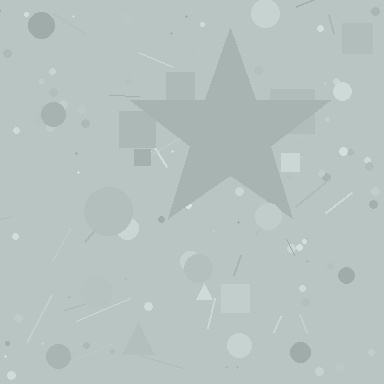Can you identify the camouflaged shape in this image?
The camouflaged shape is a star.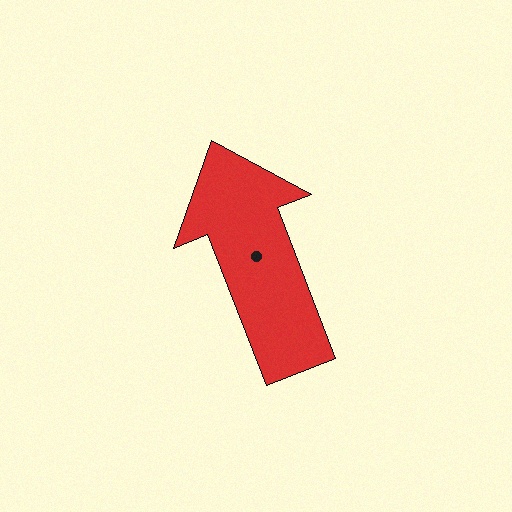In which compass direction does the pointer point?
North.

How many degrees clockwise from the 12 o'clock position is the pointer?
Approximately 339 degrees.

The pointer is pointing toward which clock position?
Roughly 11 o'clock.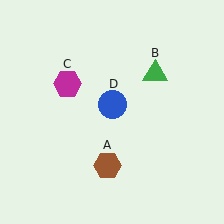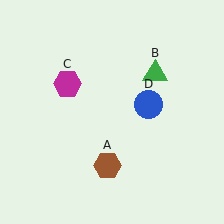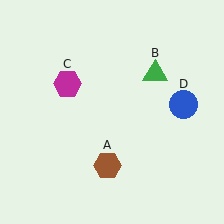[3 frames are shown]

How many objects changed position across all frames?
1 object changed position: blue circle (object D).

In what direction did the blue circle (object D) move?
The blue circle (object D) moved right.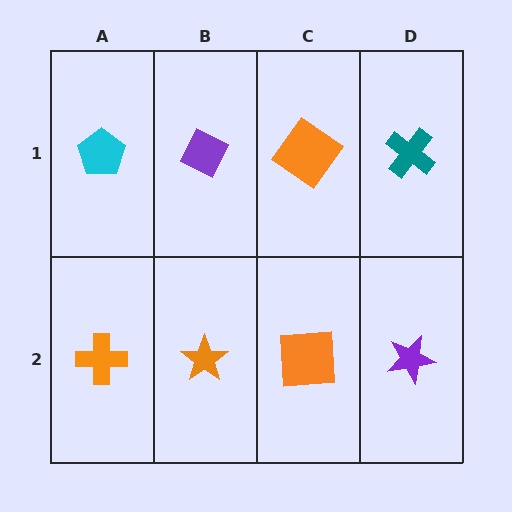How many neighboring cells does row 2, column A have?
2.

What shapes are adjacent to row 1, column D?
A purple star (row 2, column D), an orange diamond (row 1, column C).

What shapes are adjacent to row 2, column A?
A cyan pentagon (row 1, column A), an orange star (row 2, column B).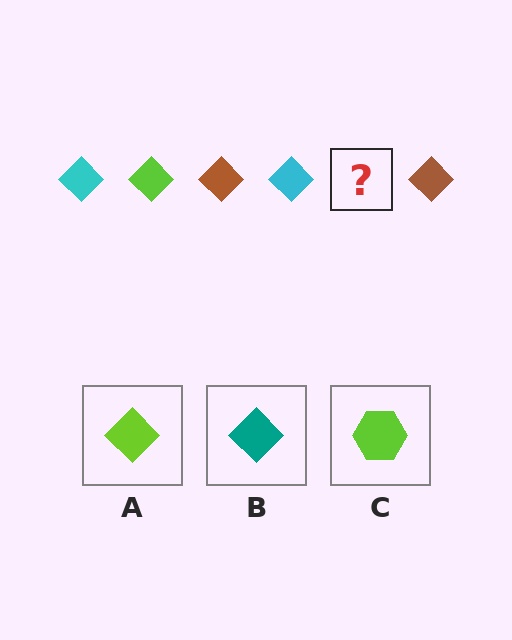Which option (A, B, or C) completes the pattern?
A.